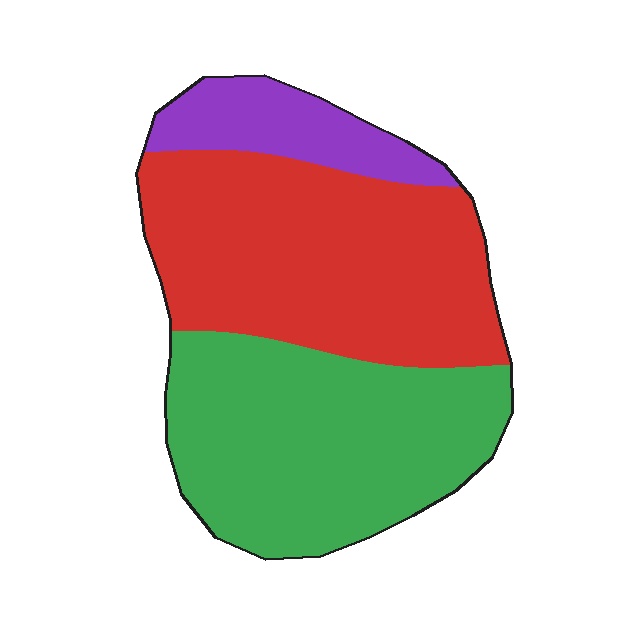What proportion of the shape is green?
Green takes up about two fifths (2/5) of the shape.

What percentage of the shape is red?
Red covers 45% of the shape.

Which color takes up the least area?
Purple, at roughly 15%.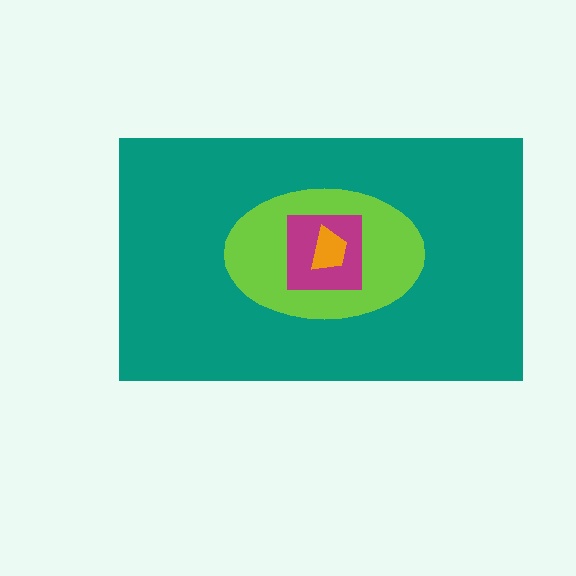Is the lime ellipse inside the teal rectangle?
Yes.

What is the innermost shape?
The orange trapezoid.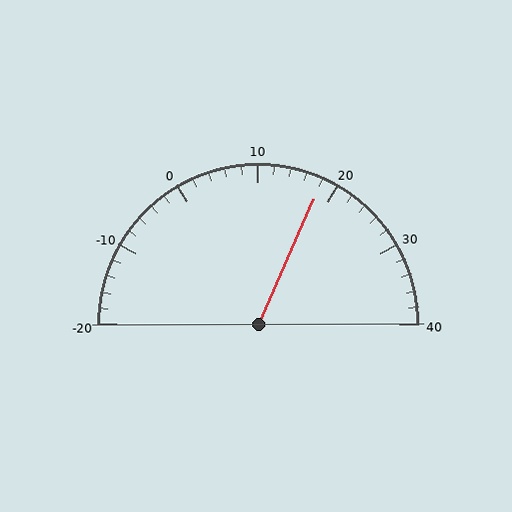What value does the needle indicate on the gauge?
The needle indicates approximately 18.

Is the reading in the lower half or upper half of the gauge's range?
The reading is in the upper half of the range (-20 to 40).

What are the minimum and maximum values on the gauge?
The gauge ranges from -20 to 40.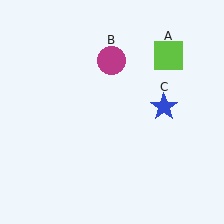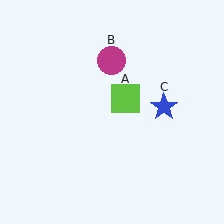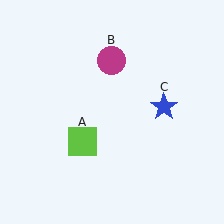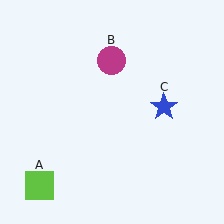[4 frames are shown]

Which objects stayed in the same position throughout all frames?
Magenta circle (object B) and blue star (object C) remained stationary.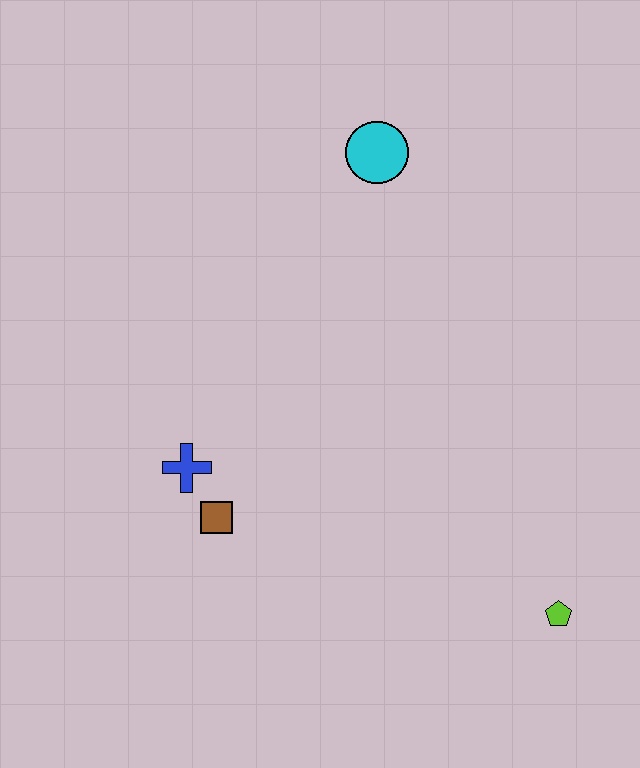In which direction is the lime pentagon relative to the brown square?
The lime pentagon is to the right of the brown square.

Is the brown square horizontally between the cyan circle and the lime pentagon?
No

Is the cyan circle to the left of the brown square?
No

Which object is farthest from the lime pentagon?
The cyan circle is farthest from the lime pentagon.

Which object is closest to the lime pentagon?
The brown square is closest to the lime pentagon.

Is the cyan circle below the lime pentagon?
No